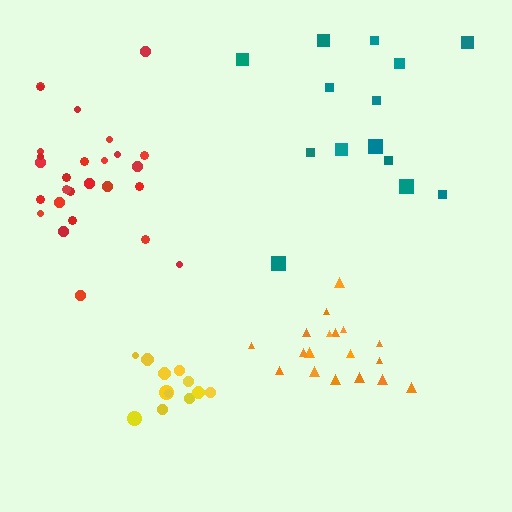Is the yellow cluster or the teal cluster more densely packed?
Yellow.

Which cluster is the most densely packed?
Yellow.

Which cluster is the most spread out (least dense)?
Teal.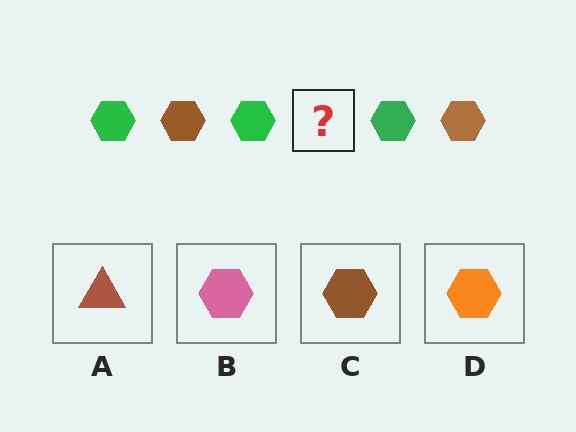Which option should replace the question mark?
Option C.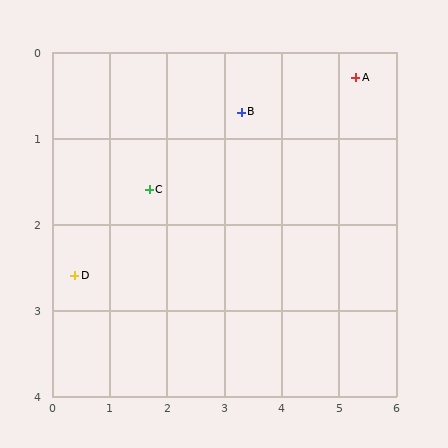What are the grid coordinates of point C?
Point C is at approximately (1.7, 1.6).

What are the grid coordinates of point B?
Point B is at approximately (3.3, 0.7).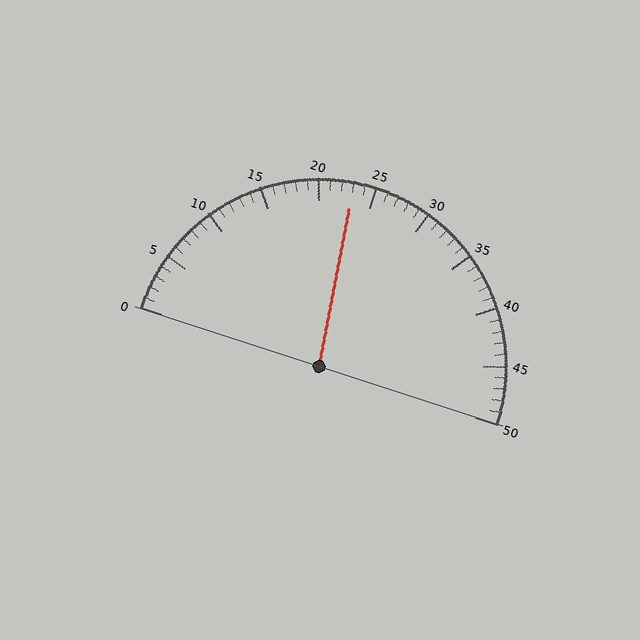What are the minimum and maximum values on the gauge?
The gauge ranges from 0 to 50.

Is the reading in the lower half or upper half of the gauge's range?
The reading is in the lower half of the range (0 to 50).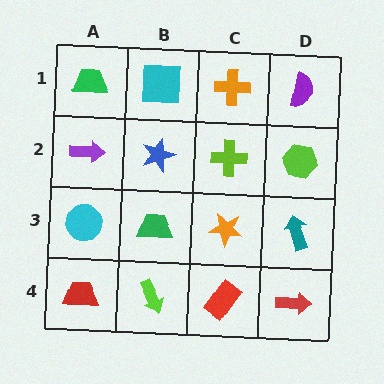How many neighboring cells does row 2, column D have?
3.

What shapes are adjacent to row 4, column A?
A cyan circle (row 3, column A), a lime arrow (row 4, column B).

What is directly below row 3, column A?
A red trapezoid.